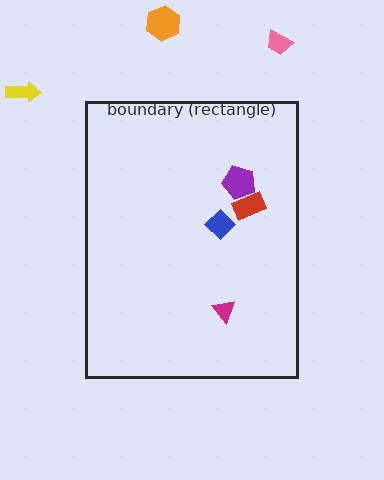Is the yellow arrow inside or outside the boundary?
Outside.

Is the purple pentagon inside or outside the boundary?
Inside.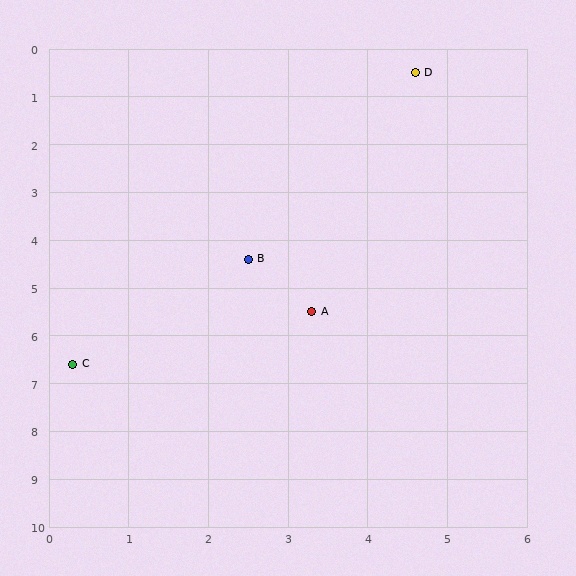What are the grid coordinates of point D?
Point D is at approximately (4.6, 0.5).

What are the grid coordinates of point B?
Point B is at approximately (2.5, 4.4).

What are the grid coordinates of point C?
Point C is at approximately (0.3, 6.6).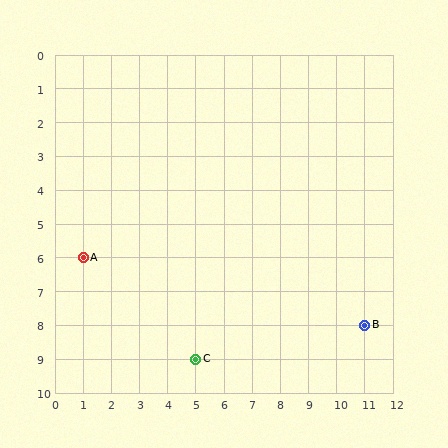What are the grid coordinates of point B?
Point B is at grid coordinates (11, 8).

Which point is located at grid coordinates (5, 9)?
Point C is at (5, 9).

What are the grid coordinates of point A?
Point A is at grid coordinates (1, 6).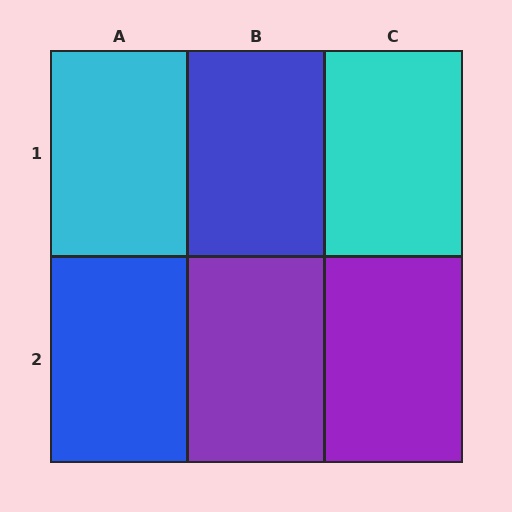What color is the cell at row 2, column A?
Blue.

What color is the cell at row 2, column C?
Purple.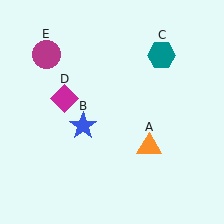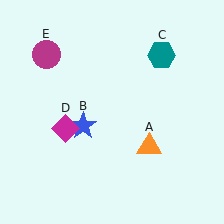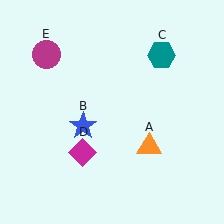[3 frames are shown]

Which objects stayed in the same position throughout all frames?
Orange triangle (object A) and blue star (object B) and teal hexagon (object C) and magenta circle (object E) remained stationary.